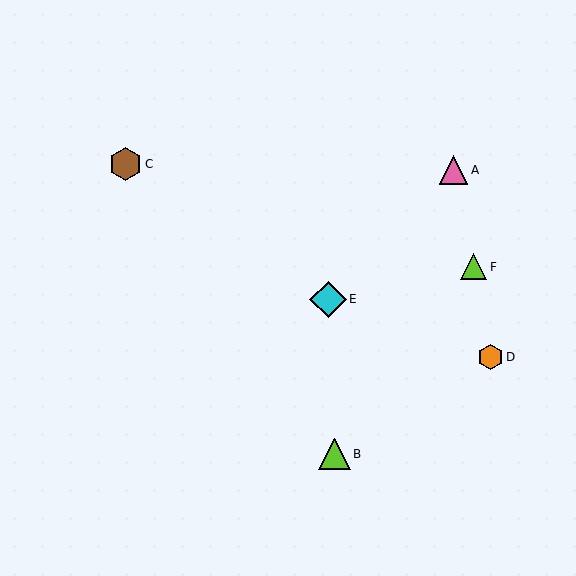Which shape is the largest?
The cyan diamond (labeled E) is the largest.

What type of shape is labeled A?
Shape A is a pink triangle.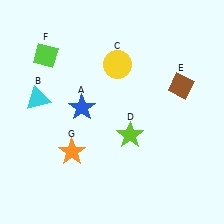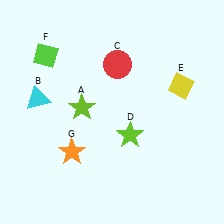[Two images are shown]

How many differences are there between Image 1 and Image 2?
There are 3 differences between the two images.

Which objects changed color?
A changed from blue to lime. C changed from yellow to red. E changed from brown to yellow.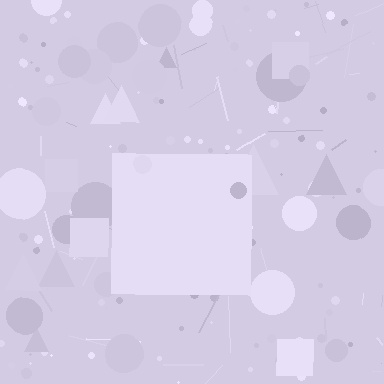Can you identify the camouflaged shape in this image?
The camouflaged shape is a square.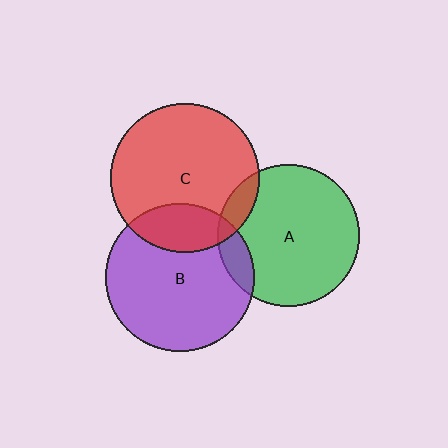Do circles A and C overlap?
Yes.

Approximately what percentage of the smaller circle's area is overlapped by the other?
Approximately 10%.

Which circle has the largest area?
Circle C (red).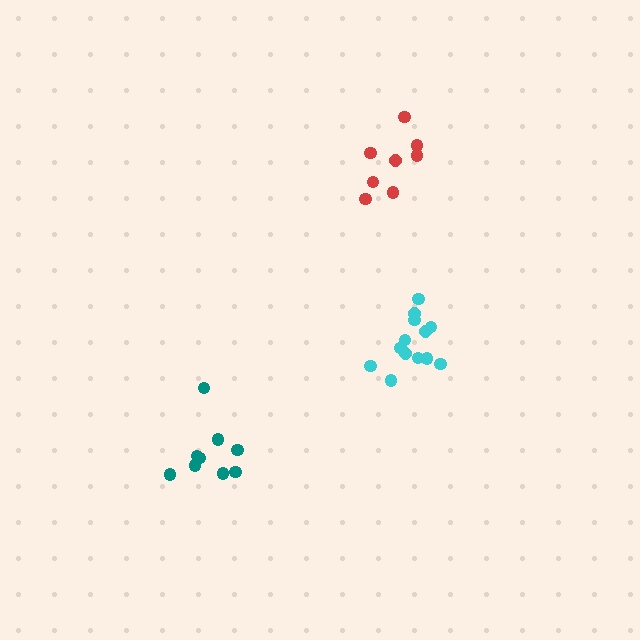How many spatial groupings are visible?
There are 3 spatial groupings.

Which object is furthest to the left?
The teal cluster is leftmost.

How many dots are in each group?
Group 1: 9 dots, Group 2: 13 dots, Group 3: 8 dots (30 total).